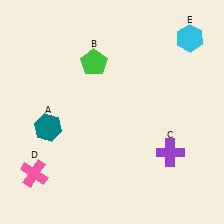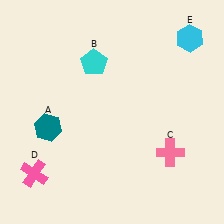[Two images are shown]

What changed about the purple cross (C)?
In Image 1, C is purple. In Image 2, it changed to pink.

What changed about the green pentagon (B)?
In Image 1, B is green. In Image 2, it changed to cyan.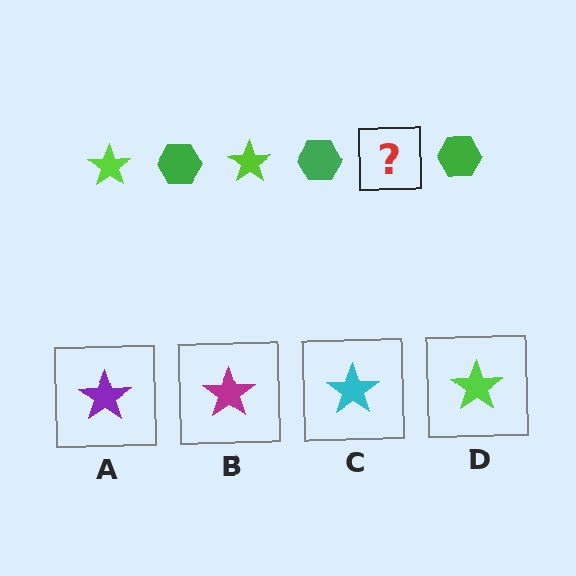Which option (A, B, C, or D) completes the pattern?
D.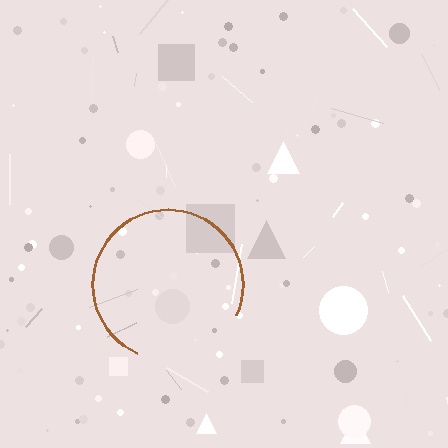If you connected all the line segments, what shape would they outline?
They would outline a circle.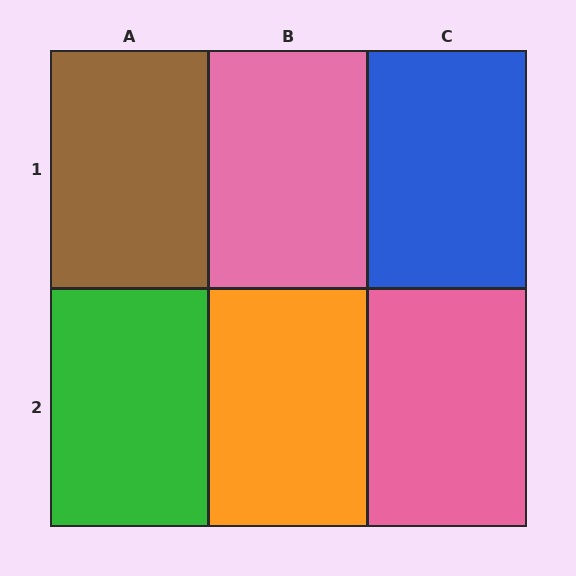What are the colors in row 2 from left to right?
Green, orange, pink.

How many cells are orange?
1 cell is orange.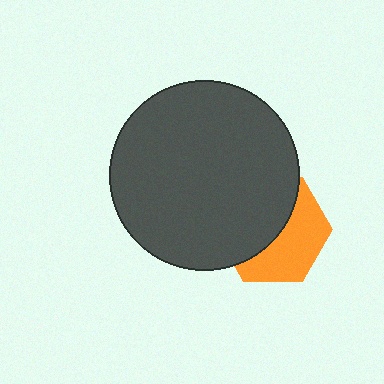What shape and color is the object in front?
The object in front is a dark gray circle.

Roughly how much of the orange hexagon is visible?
About half of it is visible (roughly 47%).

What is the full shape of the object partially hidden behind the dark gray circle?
The partially hidden object is an orange hexagon.